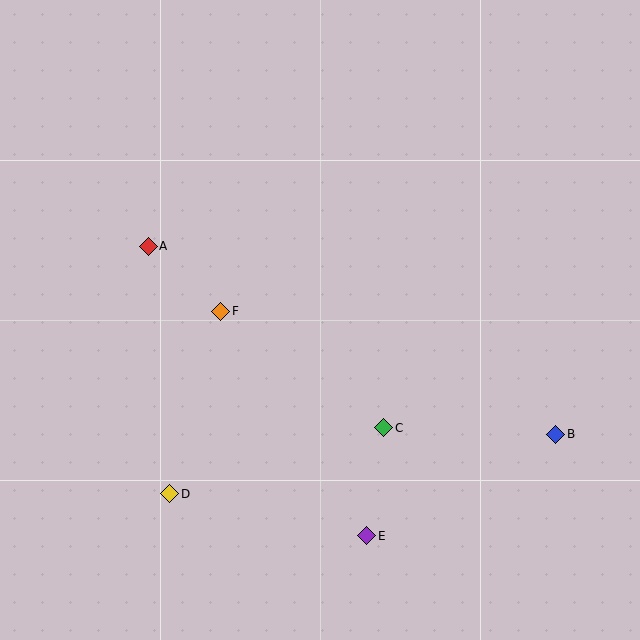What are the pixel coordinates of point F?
Point F is at (221, 311).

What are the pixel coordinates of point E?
Point E is at (367, 536).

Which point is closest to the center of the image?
Point F at (221, 311) is closest to the center.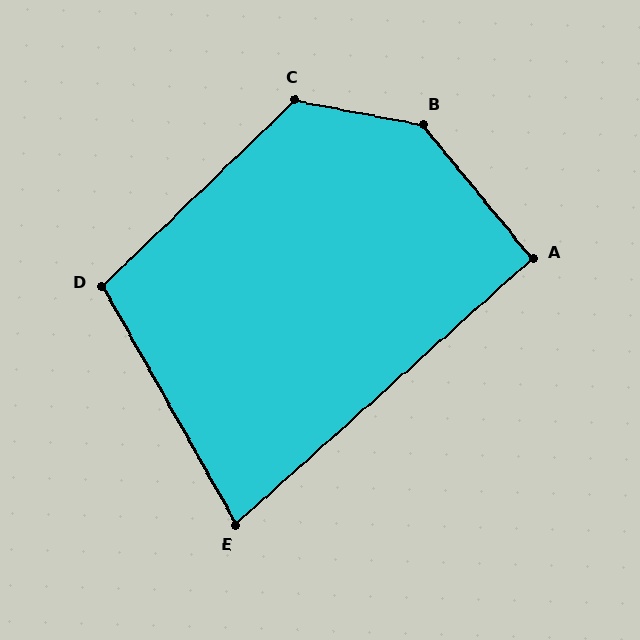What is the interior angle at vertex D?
Approximately 105 degrees (obtuse).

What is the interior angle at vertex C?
Approximately 125 degrees (obtuse).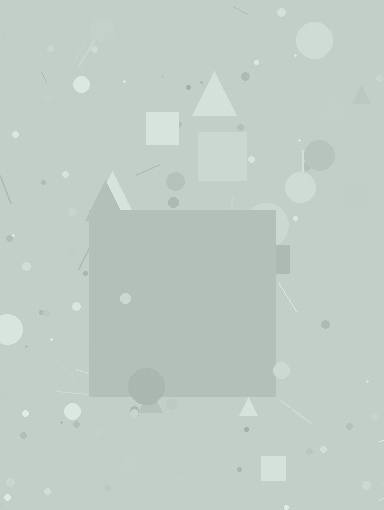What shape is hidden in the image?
A square is hidden in the image.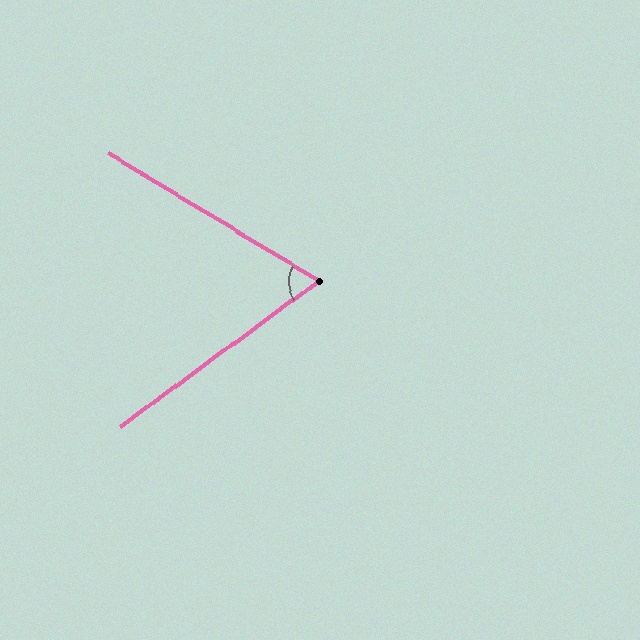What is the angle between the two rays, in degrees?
Approximately 67 degrees.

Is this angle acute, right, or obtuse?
It is acute.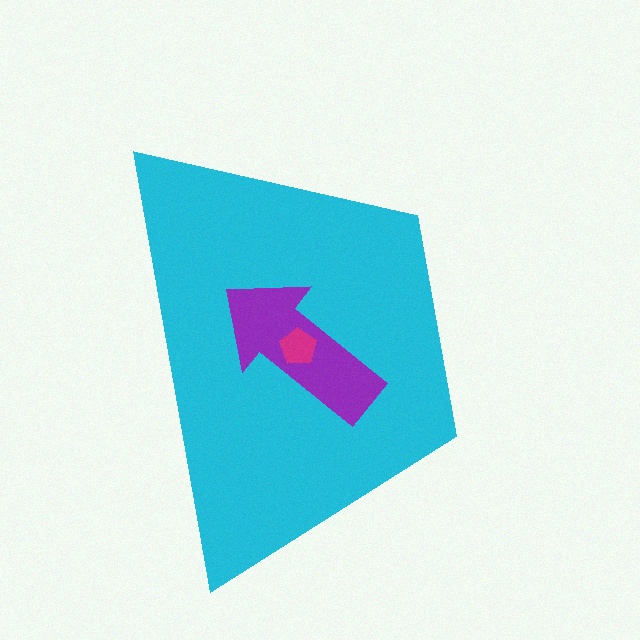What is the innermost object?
The magenta pentagon.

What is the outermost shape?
The cyan trapezoid.